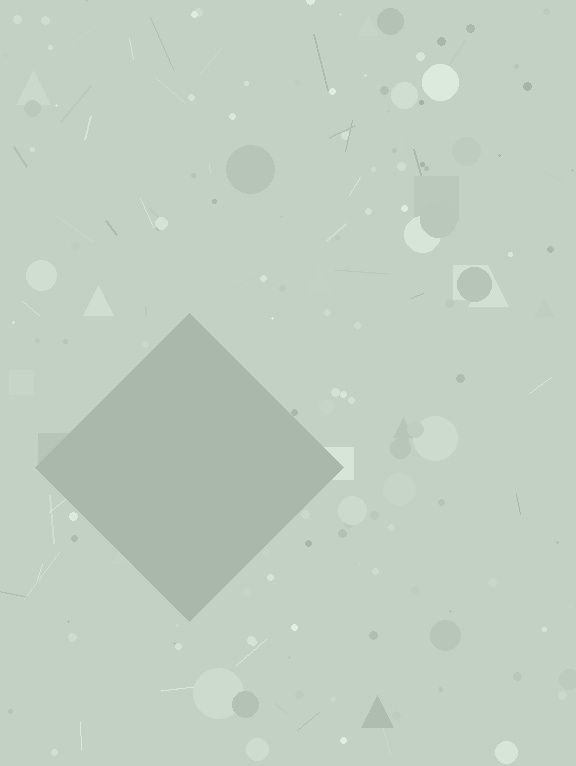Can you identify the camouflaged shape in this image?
The camouflaged shape is a diamond.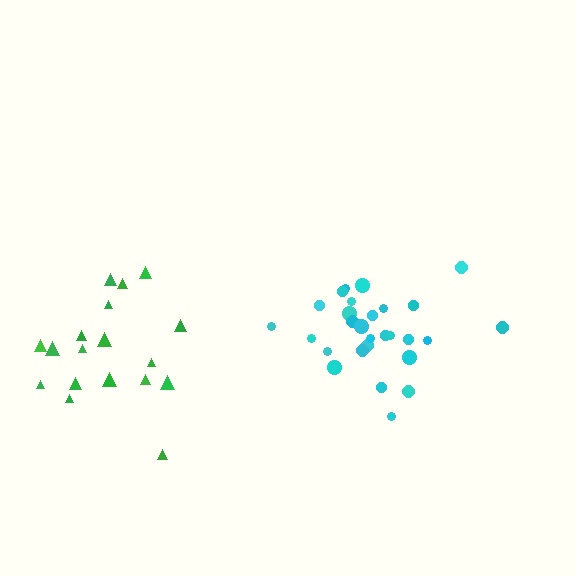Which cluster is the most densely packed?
Cyan.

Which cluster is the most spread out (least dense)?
Green.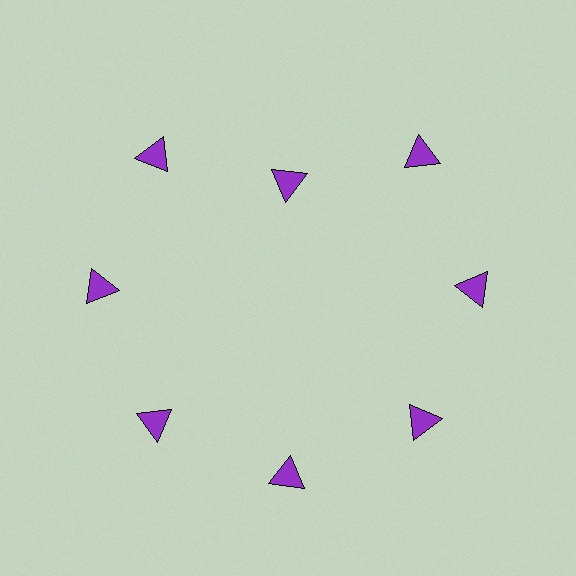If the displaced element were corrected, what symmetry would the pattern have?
It would have 8-fold rotational symmetry — the pattern would map onto itself every 45 degrees.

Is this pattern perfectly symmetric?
No. The 8 purple triangles are arranged in a ring, but one element near the 12 o'clock position is pulled inward toward the center, breaking the 8-fold rotational symmetry.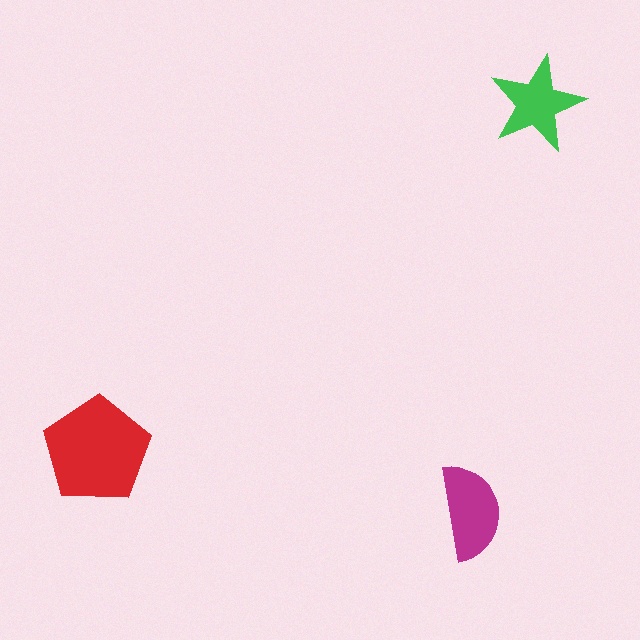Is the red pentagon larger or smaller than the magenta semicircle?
Larger.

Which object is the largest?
The red pentagon.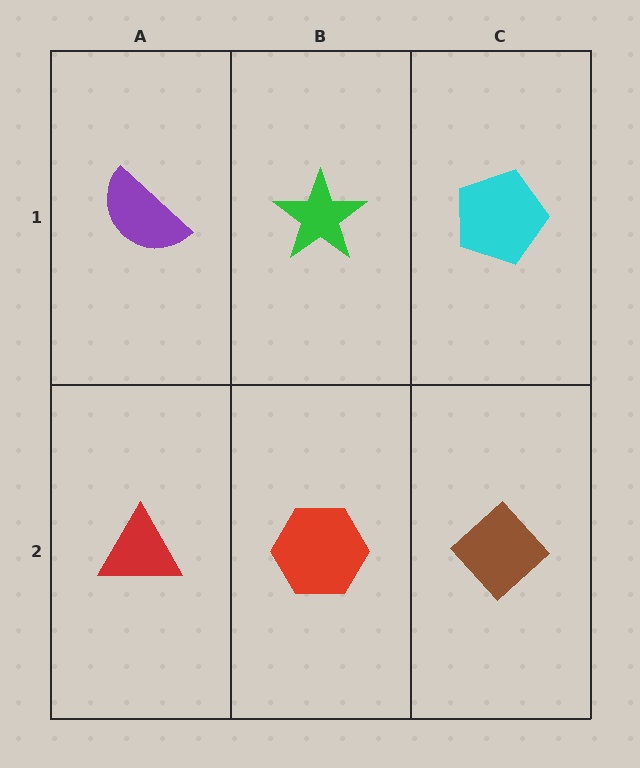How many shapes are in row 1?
3 shapes.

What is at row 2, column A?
A red triangle.